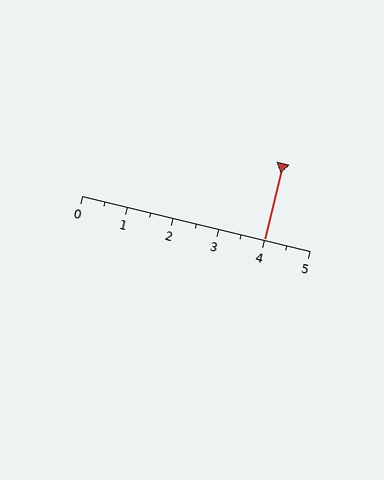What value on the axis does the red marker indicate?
The marker indicates approximately 4.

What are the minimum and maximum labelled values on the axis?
The axis runs from 0 to 5.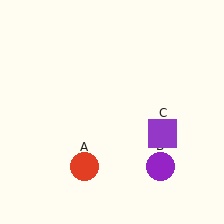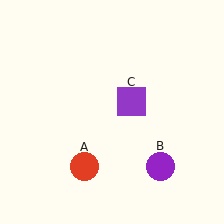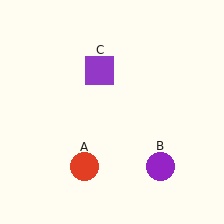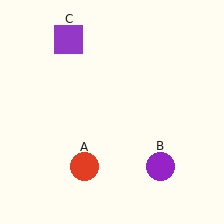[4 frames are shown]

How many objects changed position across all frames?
1 object changed position: purple square (object C).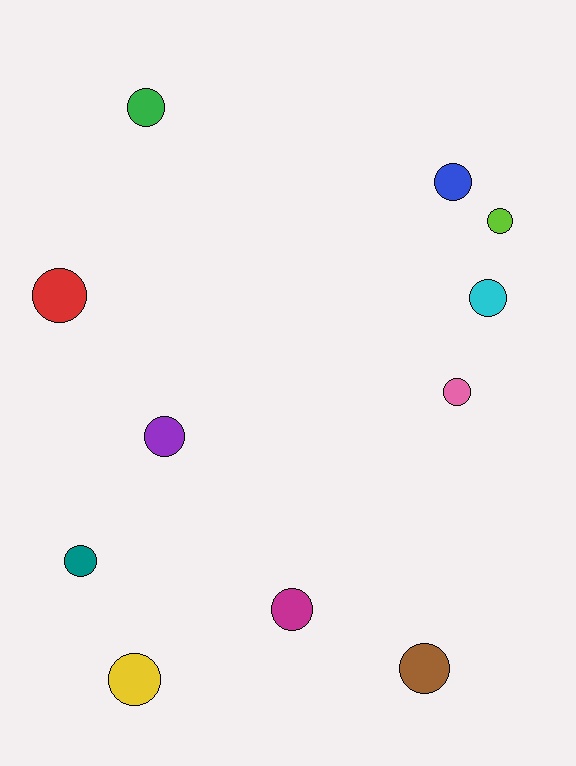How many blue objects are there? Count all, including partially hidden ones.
There is 1 blue object.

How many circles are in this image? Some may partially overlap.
There are 11 circles.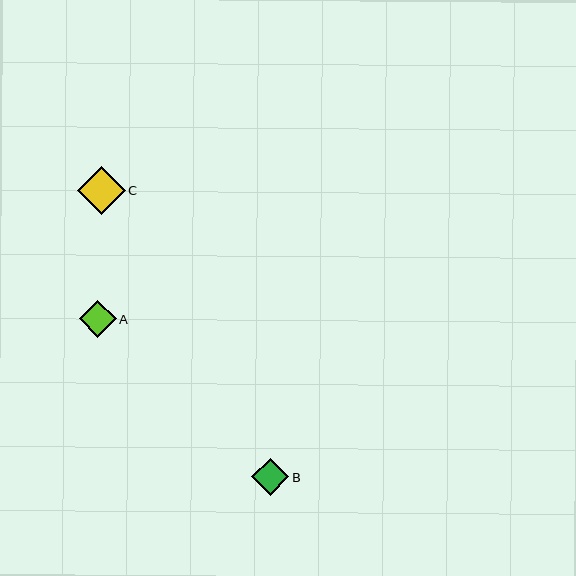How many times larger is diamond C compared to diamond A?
Diamond C is approximately 1.3 times the size of diamond A.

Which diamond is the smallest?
Diamond A is the smallest with a size of approximately 36 pixels.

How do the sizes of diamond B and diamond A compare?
Diamond B and diamond A are approximately the same size.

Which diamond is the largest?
Diamond C is the largest with a size of approximately 47 pixels.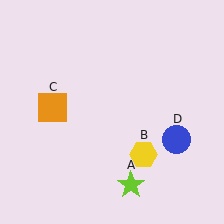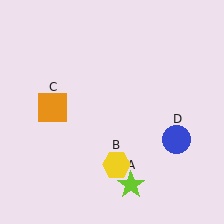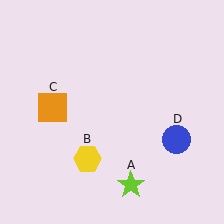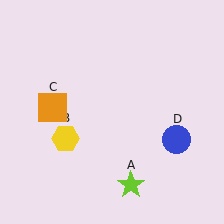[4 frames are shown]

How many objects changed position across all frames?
1 object changed position: yellow hexagon (object B).